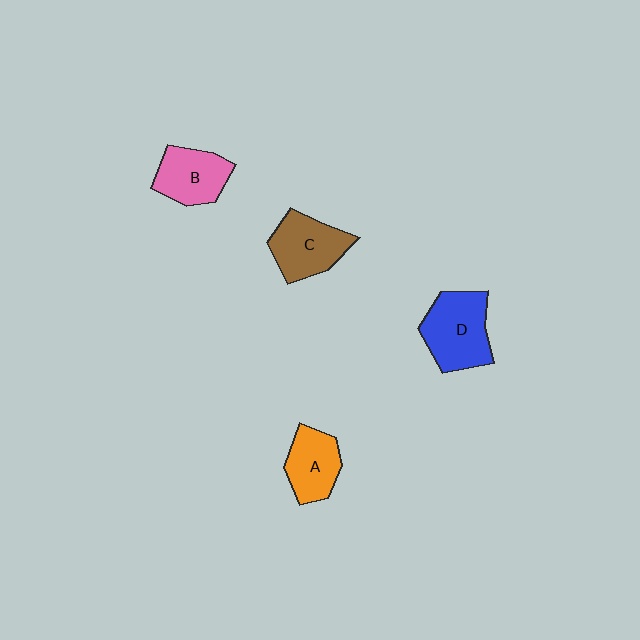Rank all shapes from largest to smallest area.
From largest to smallest: D (blue), C (brown), B (pink), A (orange).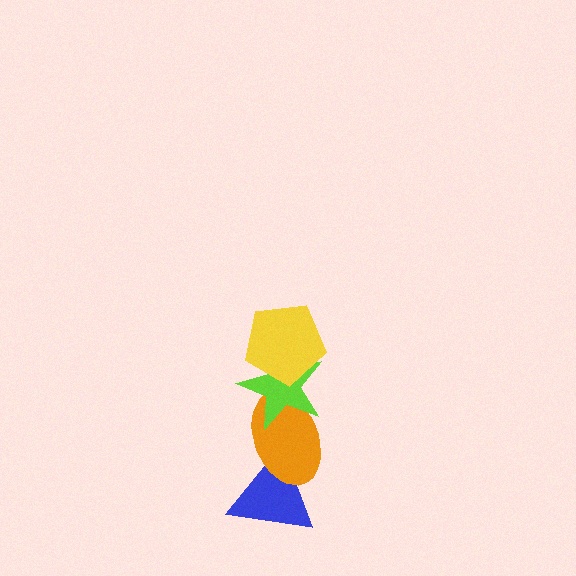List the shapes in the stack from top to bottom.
From top to bottom: the yellow pentagon, the lime star, the orange ellipse, the blue triangle.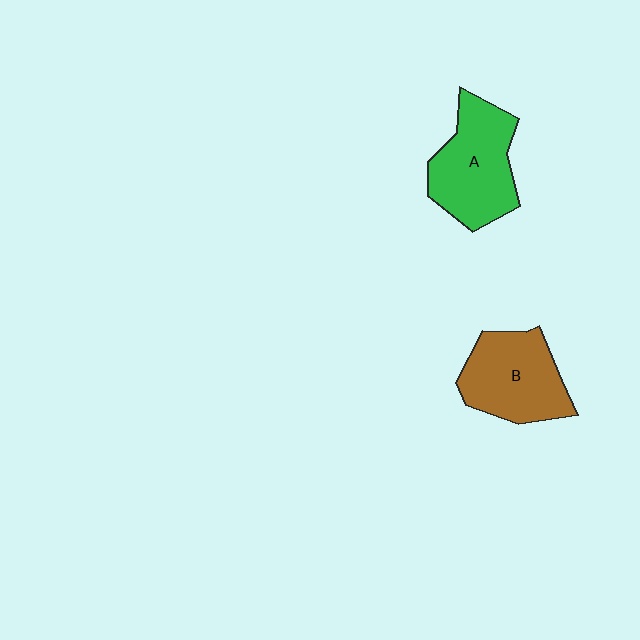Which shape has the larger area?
Shape A (green).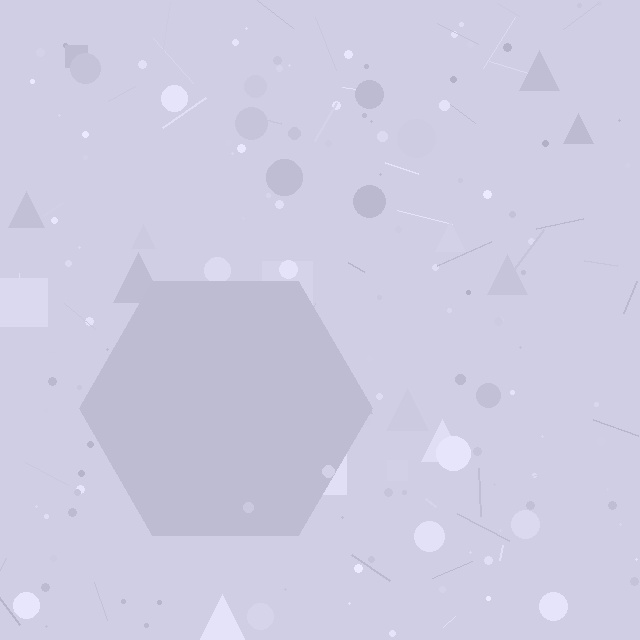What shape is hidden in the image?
A hexagon is hidden in the image.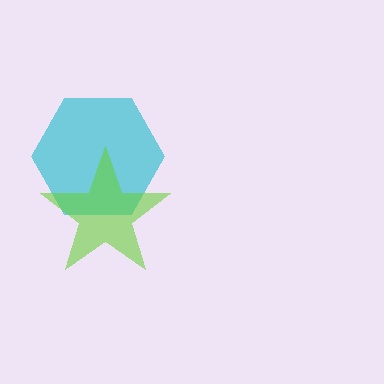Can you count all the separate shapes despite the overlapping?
Yes, there are 2 separate shapes.